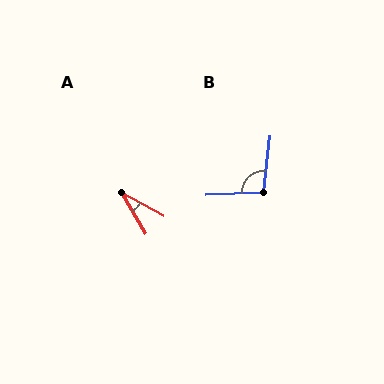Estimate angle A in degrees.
Approximately 30 degrees.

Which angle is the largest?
B, at approximately 99 degrees.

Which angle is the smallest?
A, at approximately 30 degrees.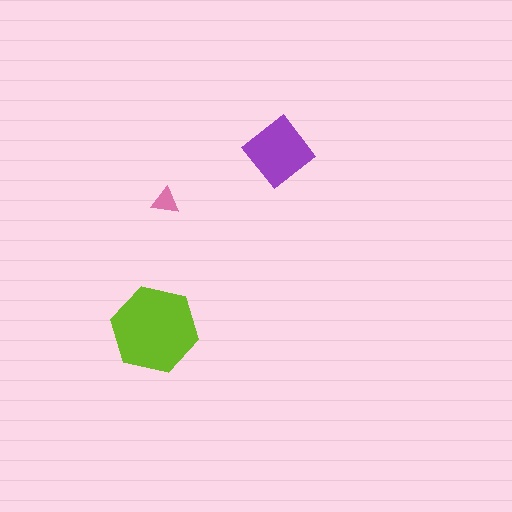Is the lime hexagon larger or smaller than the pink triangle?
Larger.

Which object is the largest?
The lime hexagon.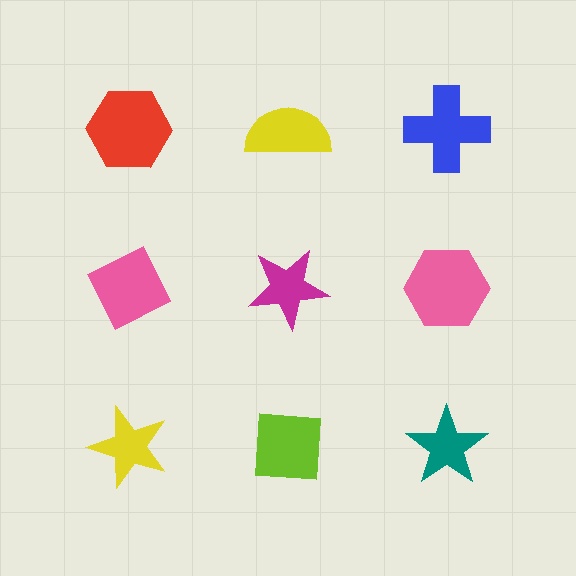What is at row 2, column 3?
A pink hexagon.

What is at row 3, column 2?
A lime square.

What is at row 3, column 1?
A yellow star.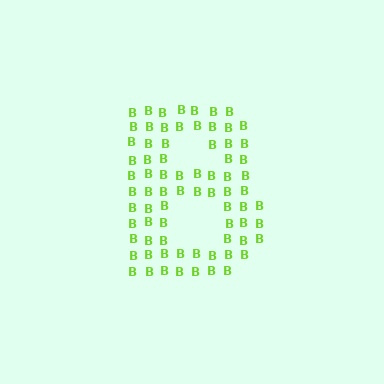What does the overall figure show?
The overall figure shows the letter B.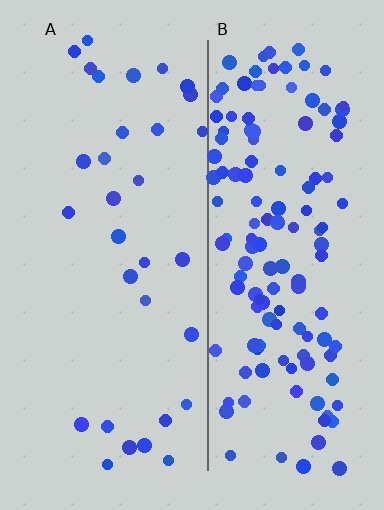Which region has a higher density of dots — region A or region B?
B (the right).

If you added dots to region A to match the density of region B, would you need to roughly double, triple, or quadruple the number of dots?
Approximately quadruple.